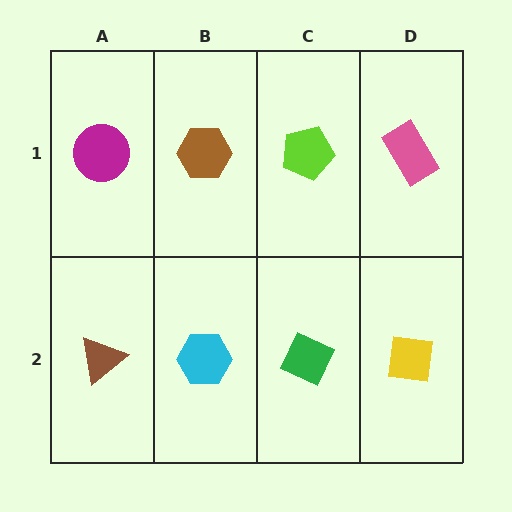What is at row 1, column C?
A lime pentagon.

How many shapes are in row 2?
4 shapes.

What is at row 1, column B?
A brown hexagon.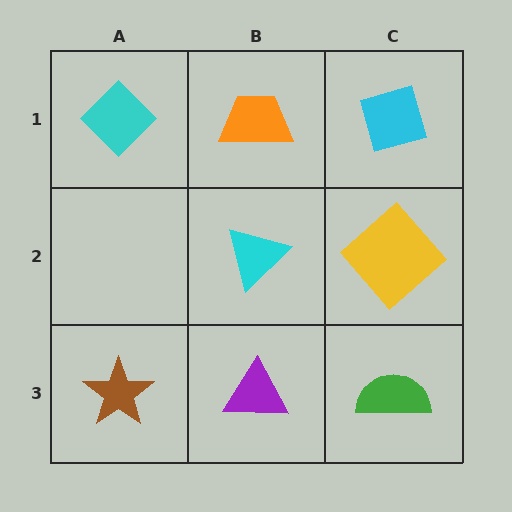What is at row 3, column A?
A brown star.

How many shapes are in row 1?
3 shapes.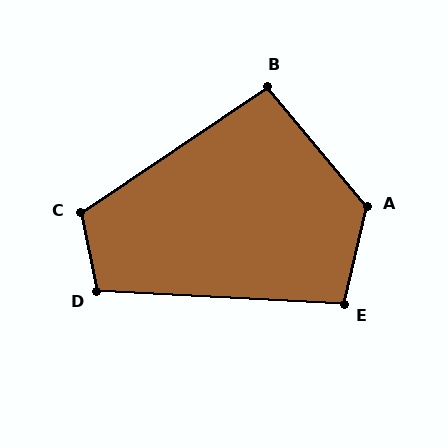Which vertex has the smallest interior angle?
B, at approximately 96 degrees.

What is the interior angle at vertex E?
Approximately 100 degrees (obtuse).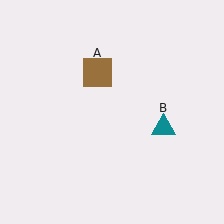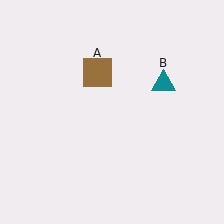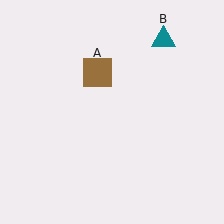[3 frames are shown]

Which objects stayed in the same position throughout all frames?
Brown square (object A) remained stationary.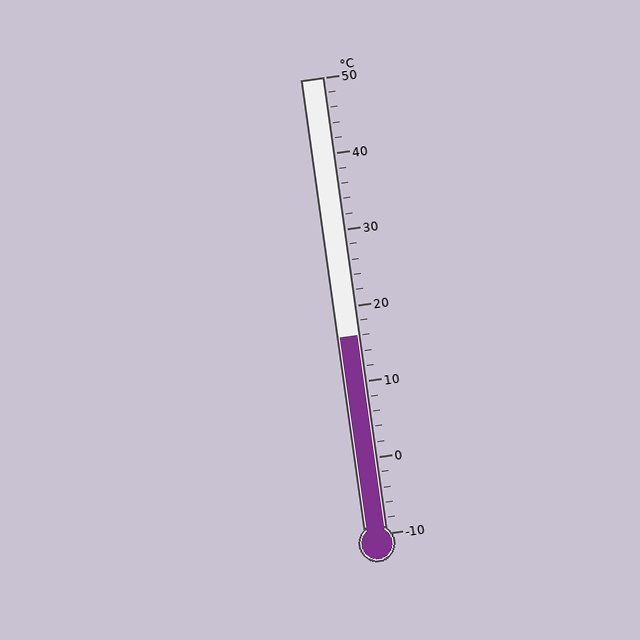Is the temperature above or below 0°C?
The temperature is above 0°C.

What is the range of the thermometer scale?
The thermometer scale ranges from -10°C to 50°C.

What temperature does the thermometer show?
The thermometer shows approximately 16°C.